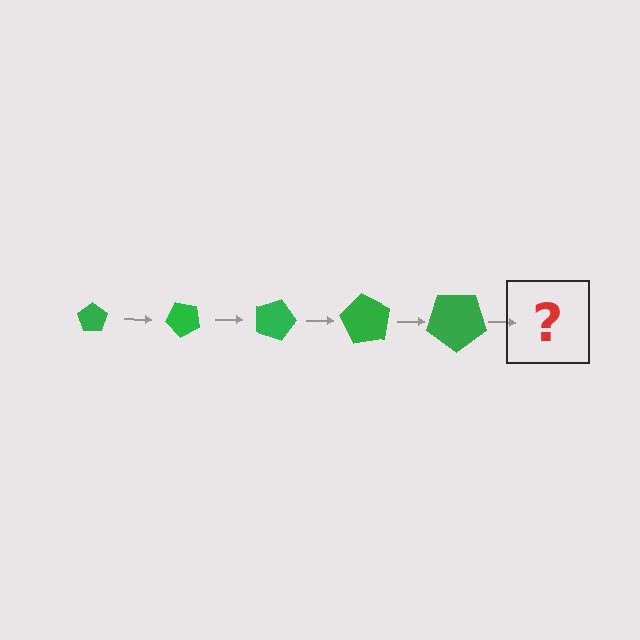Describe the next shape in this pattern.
It should be a pentagon, larger than the previous one and rotated 225 degrees from the start.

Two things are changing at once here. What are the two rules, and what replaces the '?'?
The two rules are that the pentagon grows larger each step and it rotates 45 degrees each step. The '?' should be a pentagon, larger than the previous one and rotated 225 degrees from the start.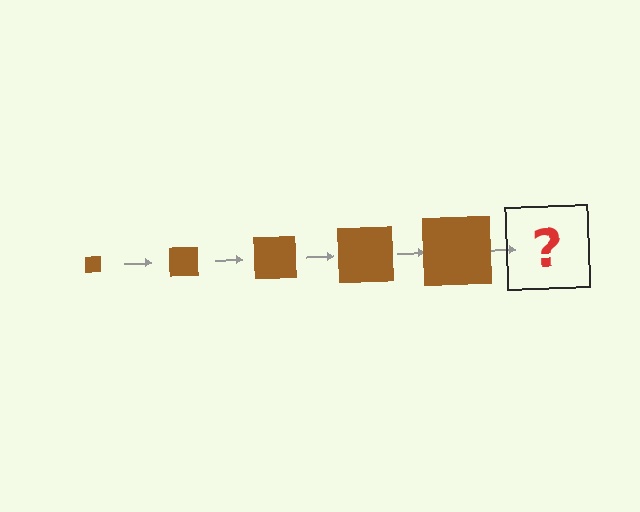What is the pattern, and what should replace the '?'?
The pattern is that the square gets progressively larger each step. The '?' should be a brown square, larger than the previous one.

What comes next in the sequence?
The next element should be a brown square, larger than the previous one.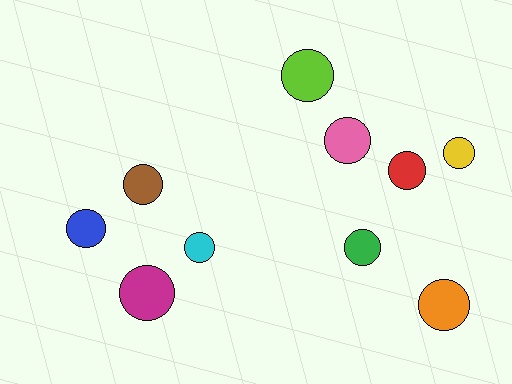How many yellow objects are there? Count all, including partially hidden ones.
There is 1 yellow object.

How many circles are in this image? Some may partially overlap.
There are 10 circles.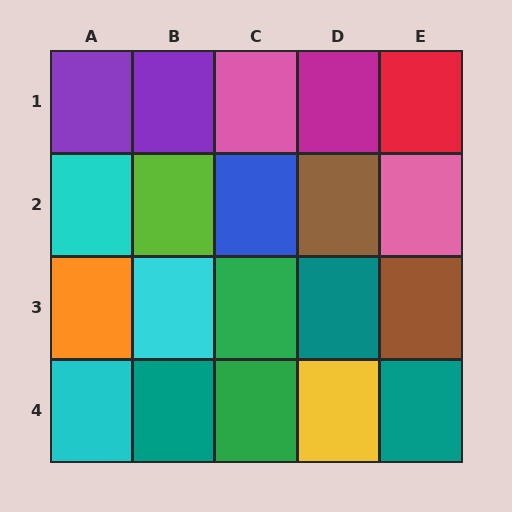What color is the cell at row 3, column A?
Orange.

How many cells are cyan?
3 cells are cyan.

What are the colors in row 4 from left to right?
Cyan, teal, green, yellow, teal.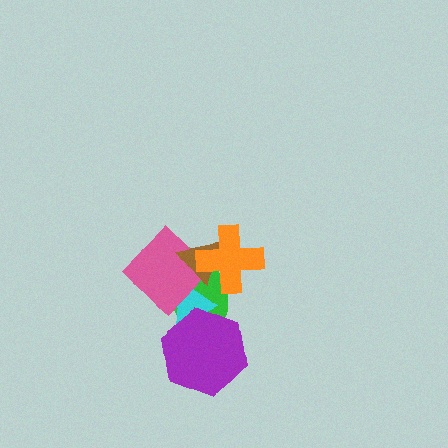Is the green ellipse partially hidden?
Yes, it is partially covered by another shape.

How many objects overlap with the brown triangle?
4 objects overlap with the brown triangle.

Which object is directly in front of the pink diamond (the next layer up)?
The brown triangle is directly in front of the pink diamond.